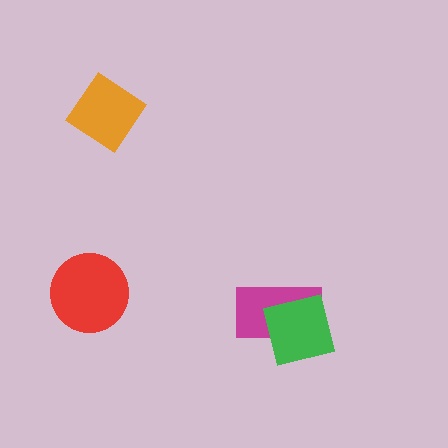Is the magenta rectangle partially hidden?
Yes, it is partially covered by another shape.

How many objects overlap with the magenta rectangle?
1 object overlaps with the magenta rectangle.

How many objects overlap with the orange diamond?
0 objects overlap with the orange diamond.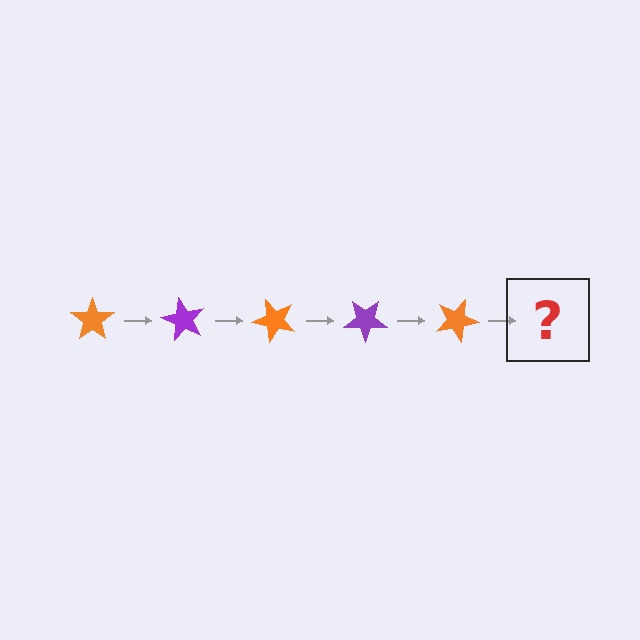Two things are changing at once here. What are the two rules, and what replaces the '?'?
The two rules are that it rotates 60 degrees each step and the color cycles through orange and purple. The '?' should be a purple star, rotated 300 degrees from the start.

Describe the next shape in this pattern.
It should be a purple star, rotated 300 degrees from the start.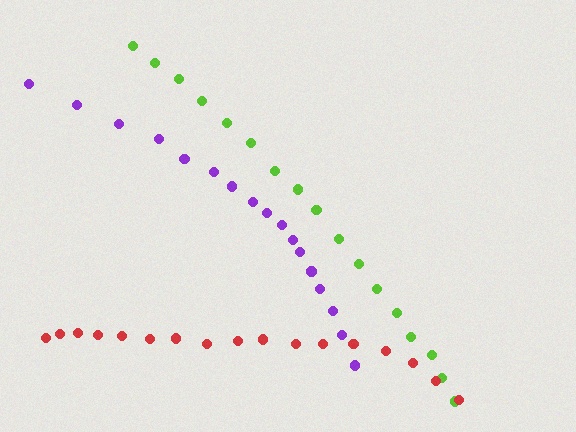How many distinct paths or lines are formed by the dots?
There are 3 distinct paths.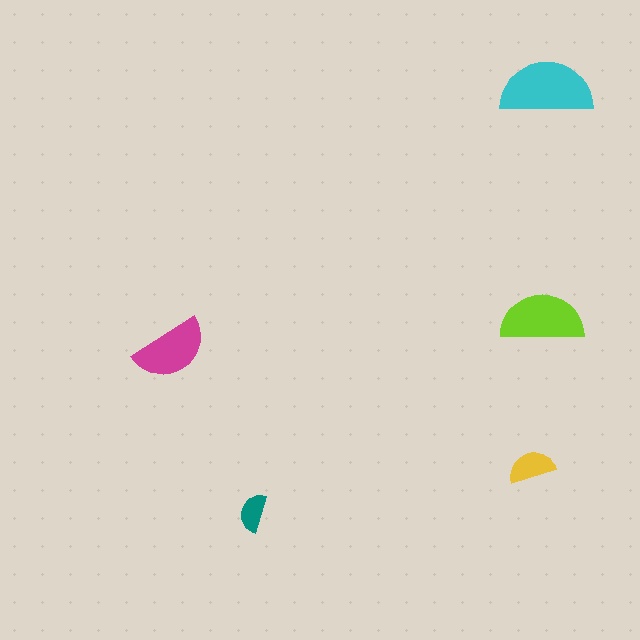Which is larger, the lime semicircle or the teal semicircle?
The lime one.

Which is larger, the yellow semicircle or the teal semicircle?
The yellow one.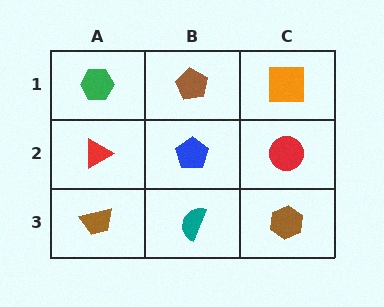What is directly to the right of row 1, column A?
A brown pentagon.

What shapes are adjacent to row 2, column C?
An orange square (row 1, column C), a brown hexagon (row 3, column C), a blue pentagon (row 2, column B).